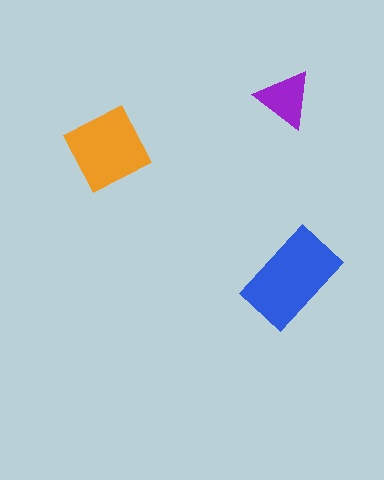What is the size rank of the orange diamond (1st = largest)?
2nd.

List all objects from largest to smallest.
The blue rectangle, the orange diamond, the purple triangle.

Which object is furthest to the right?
The blue rectangle is rightmost.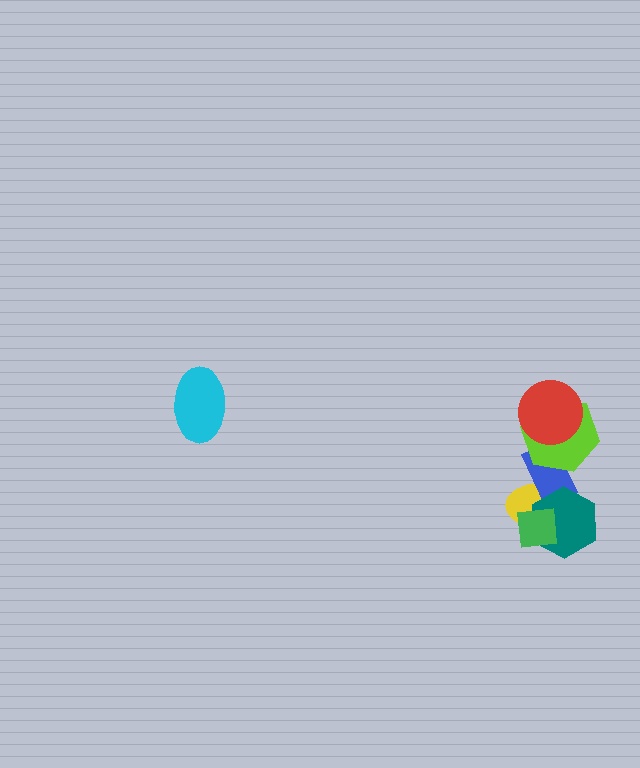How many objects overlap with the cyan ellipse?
0 objects overlap with the cyan ellipse.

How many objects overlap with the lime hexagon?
2 objects overlap with the lime hexagon.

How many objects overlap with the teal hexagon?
3 objects overlap with the teal hexagon.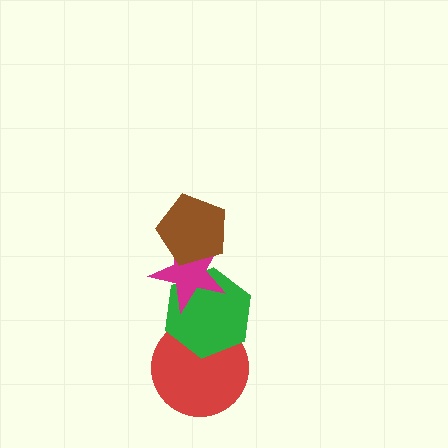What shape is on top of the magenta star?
The brown pentagon is on top of the magenta star.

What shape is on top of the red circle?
The green hexagon is on top of the red circle.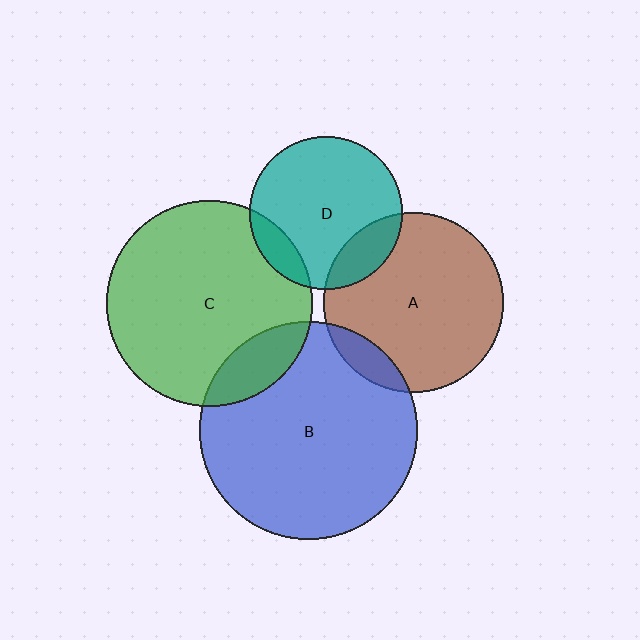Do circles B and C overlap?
Yes.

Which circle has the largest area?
Circle B (blue).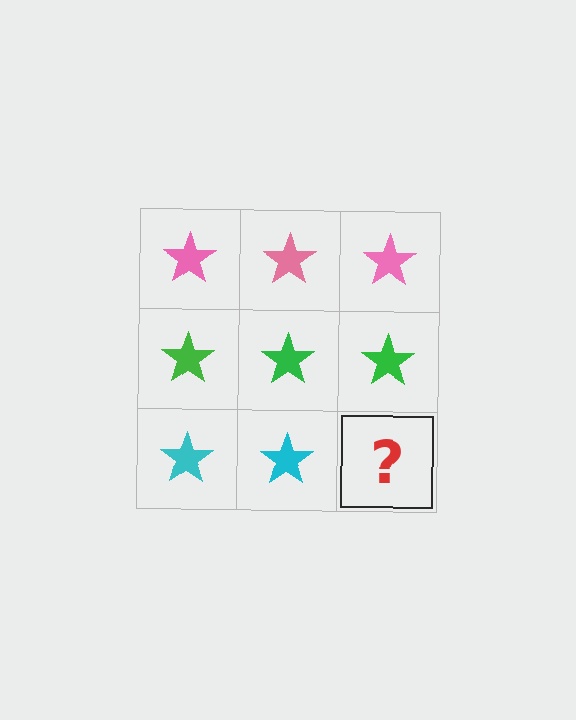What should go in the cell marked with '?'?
The missing cell should contain a cyan star.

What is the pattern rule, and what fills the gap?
The rule is that each row has a consistent color. The gap should be filled with a cyan star.